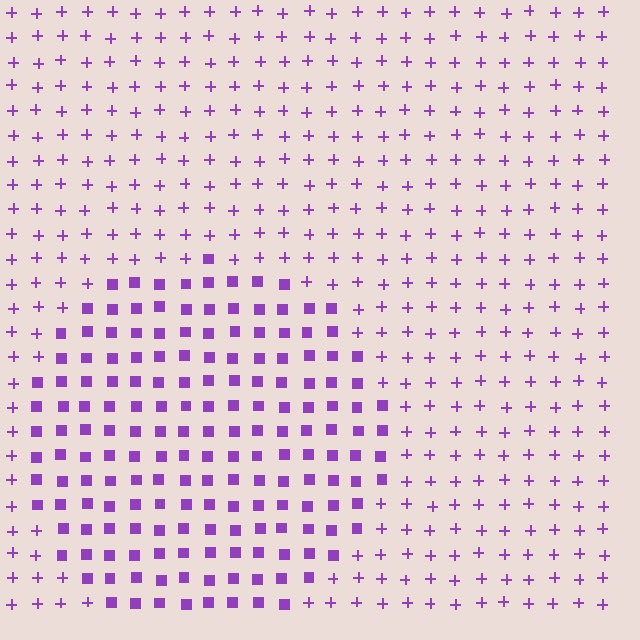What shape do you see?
I see a circle.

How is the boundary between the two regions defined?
The boundary is defined by a change in element shape: squares inside vs. plus signs outside. All elements share the same color and spacing.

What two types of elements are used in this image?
The image uses squares inside the circle region and plus signs outside it.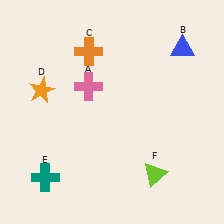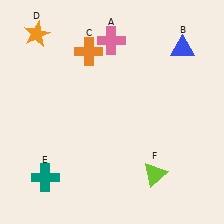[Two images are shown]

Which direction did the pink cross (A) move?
The pink cross (A) moved up.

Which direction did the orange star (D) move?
The orange star (D) moved up.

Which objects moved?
The objects that moved are: the pink cross (A), the orange star (D).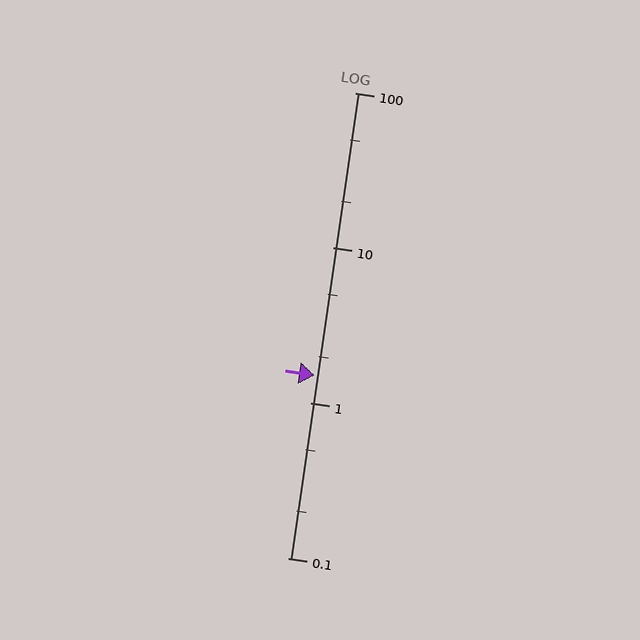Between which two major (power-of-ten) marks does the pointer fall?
The pointer is between 1 and 10.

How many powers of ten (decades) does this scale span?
The scale spans 3 decades, from 0.1 to 100.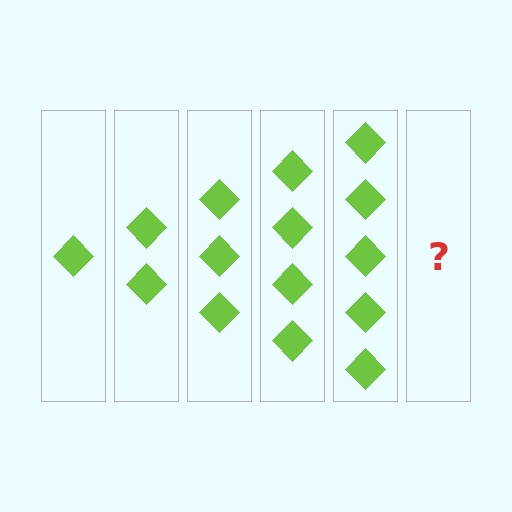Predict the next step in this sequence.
The next step is 6 diamonds.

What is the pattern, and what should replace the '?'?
The pattern is that each step adds one more diamond. The '?' should be 6 diamonds.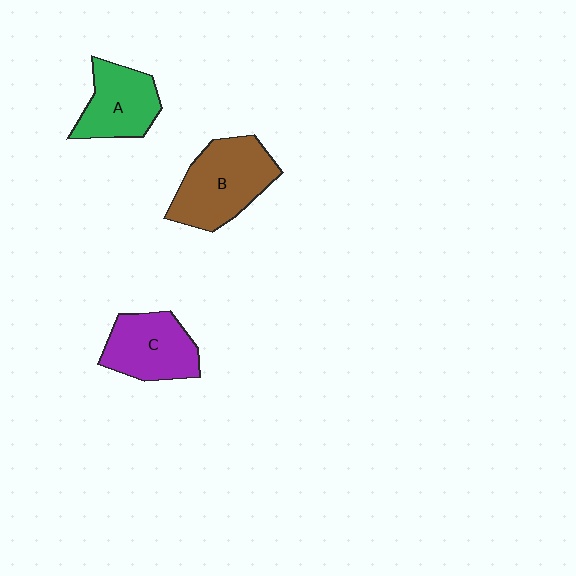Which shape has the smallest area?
Shape A (green).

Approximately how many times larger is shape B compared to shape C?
Approximately 1.2 times.